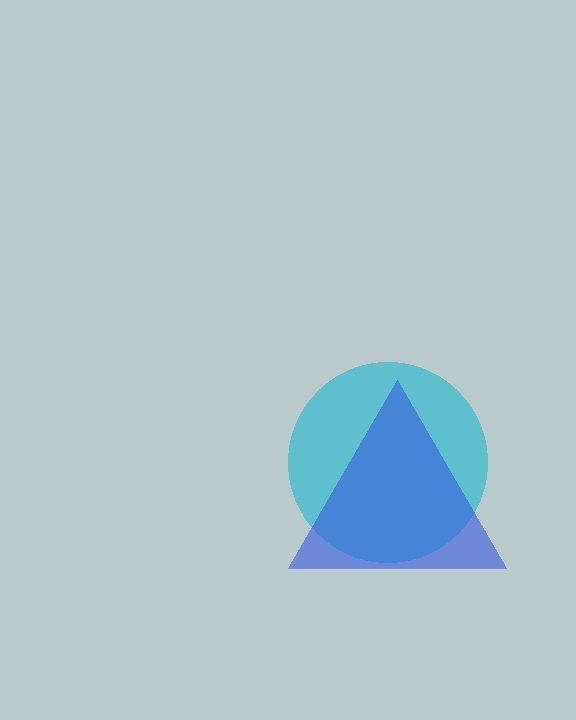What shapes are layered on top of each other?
The layered shapes are: a cyan circle, a blue triangle.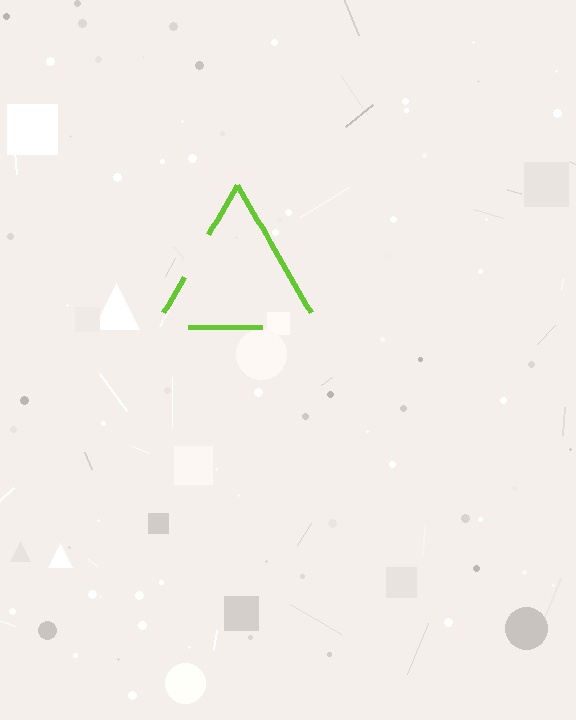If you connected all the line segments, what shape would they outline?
They would outline a triangle.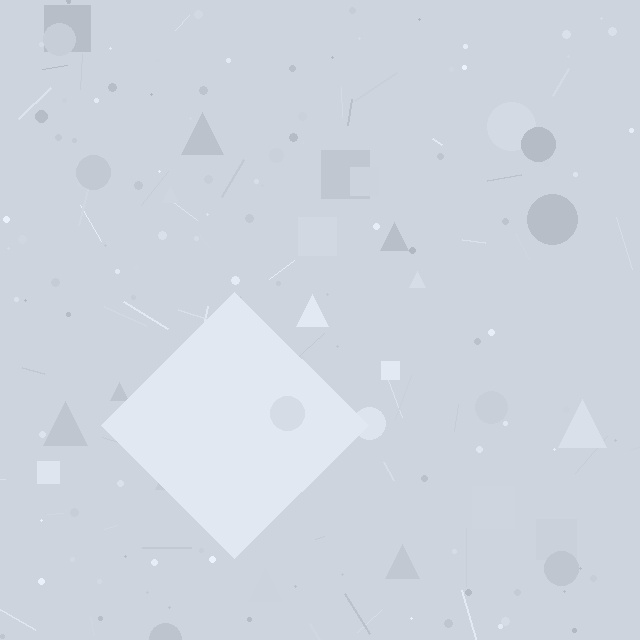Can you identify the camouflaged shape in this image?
The camouflaged shape is a diamond.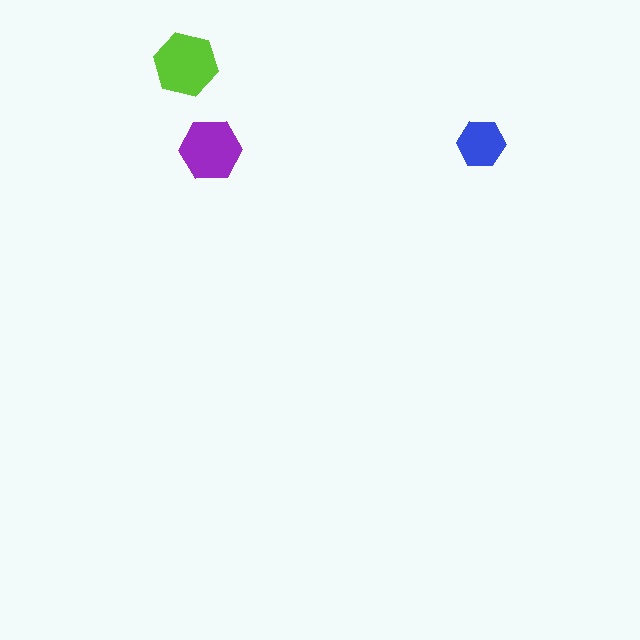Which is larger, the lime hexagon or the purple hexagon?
The lime one.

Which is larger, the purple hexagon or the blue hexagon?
The purple one.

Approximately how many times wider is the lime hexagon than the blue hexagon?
About 1.5 times wider.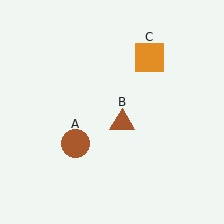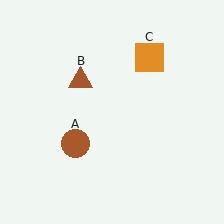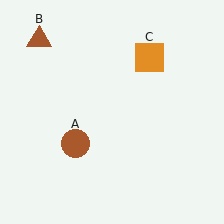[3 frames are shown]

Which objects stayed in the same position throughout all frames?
Brown circle (object A) and orange square (object C) remained stationary.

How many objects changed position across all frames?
1 object changed position: brown triangle (object B).